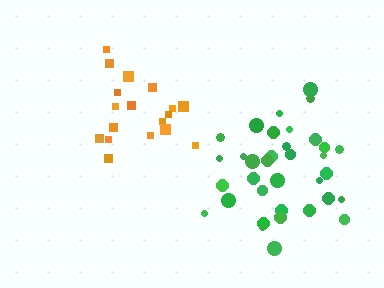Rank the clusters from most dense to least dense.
green, orange.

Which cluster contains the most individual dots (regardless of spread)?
Green (35).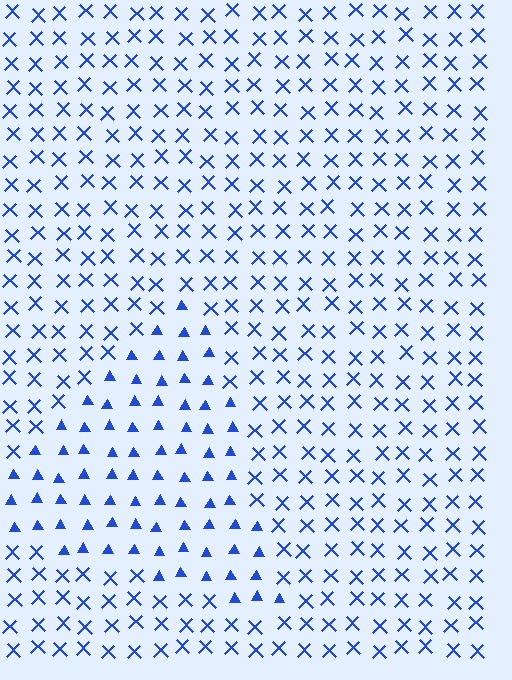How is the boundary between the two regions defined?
The boundary is defined by a change in element shape: triangles inside vs. X marks outside. All elements share the same color and spacing.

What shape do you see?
I see a triangle.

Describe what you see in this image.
The image is filled with small blue elements arranged in a uniform grid. A triangle-shaped region contains triangles, while the surrounding area contains X marks. The boundary is defined purely by the change in element shape.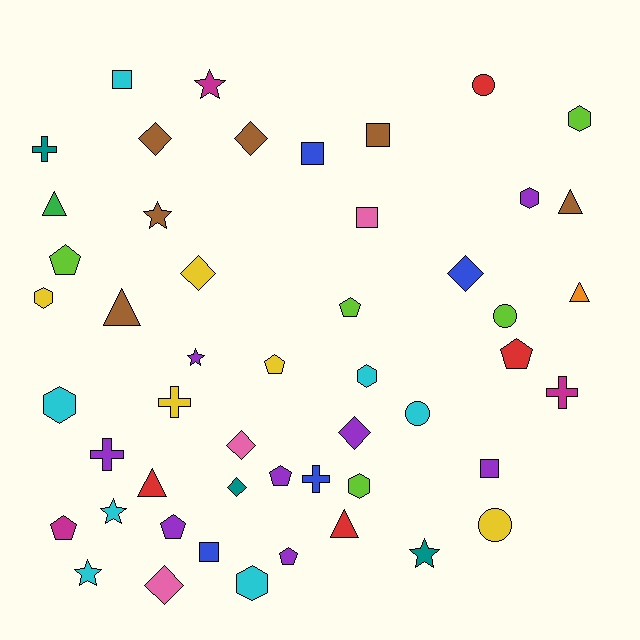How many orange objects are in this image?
There is 1 orange object.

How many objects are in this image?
There are 50 objects.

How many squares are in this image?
There are 6 squares.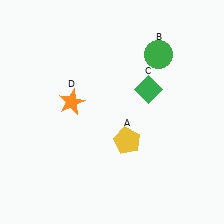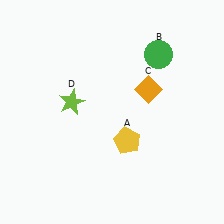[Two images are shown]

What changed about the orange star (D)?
In Image 1, D is orange. In Image 2, it changed to lime.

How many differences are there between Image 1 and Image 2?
There are 2 differences between the two images.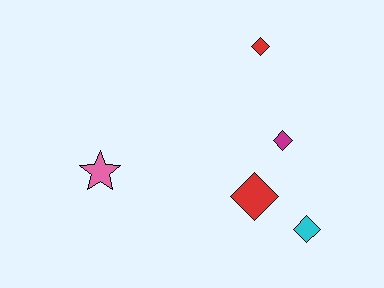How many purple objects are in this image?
There are no purple objects.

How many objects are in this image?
There are 5 objects.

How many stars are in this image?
There is 1 star.